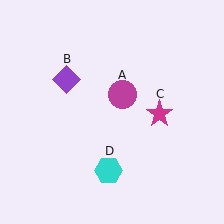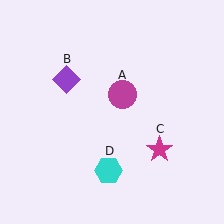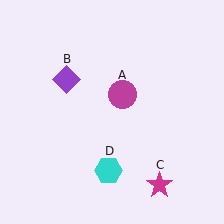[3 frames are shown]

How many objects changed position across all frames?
1 object changed position: magenta star (object C).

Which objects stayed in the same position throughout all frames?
Magenta circle (object A) and purple diamond (object B) and cyan hexagon (object D) remained stationary.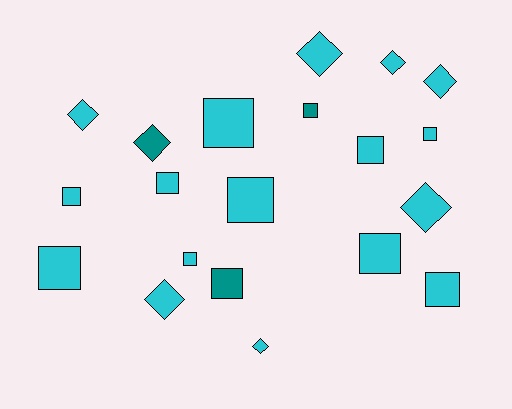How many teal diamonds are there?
There is 1 teal diamond.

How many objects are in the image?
There are 20 objects.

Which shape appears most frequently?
Square, with 12 objects.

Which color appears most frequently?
Cyan, with 17 objects.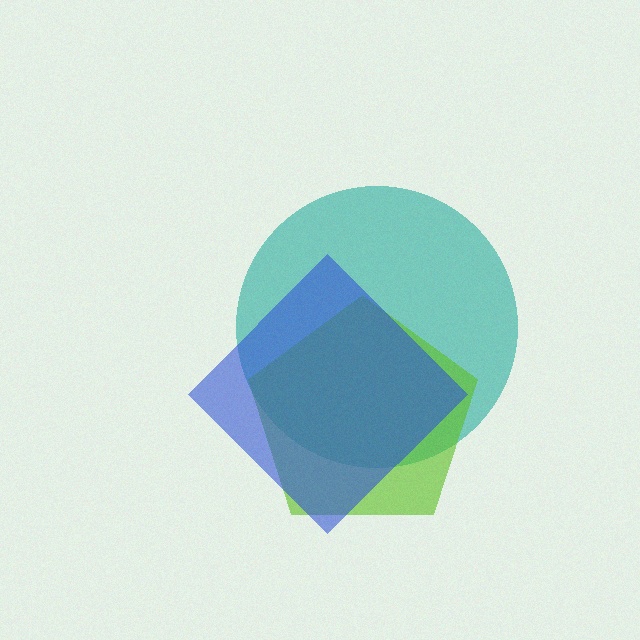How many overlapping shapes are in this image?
There are 3 overlapping shapes in the image.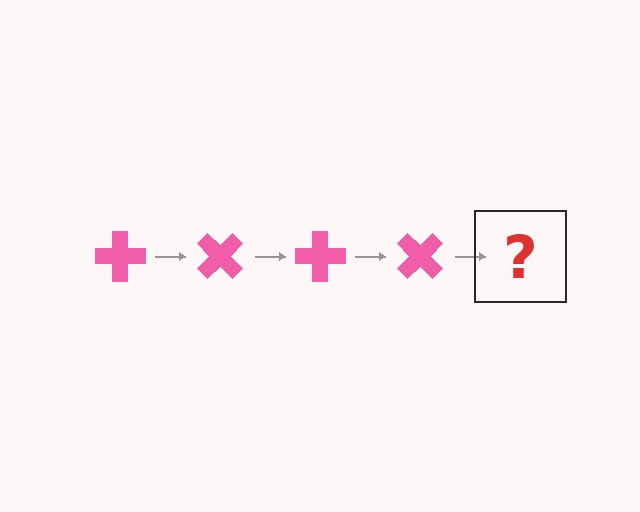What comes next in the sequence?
The next element should be a pink cross rotated 180 degrees.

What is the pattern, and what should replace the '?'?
The pattern is that the cross rotates 45 degrees each step. The '?' should be a pink cross rotated 180 degrees.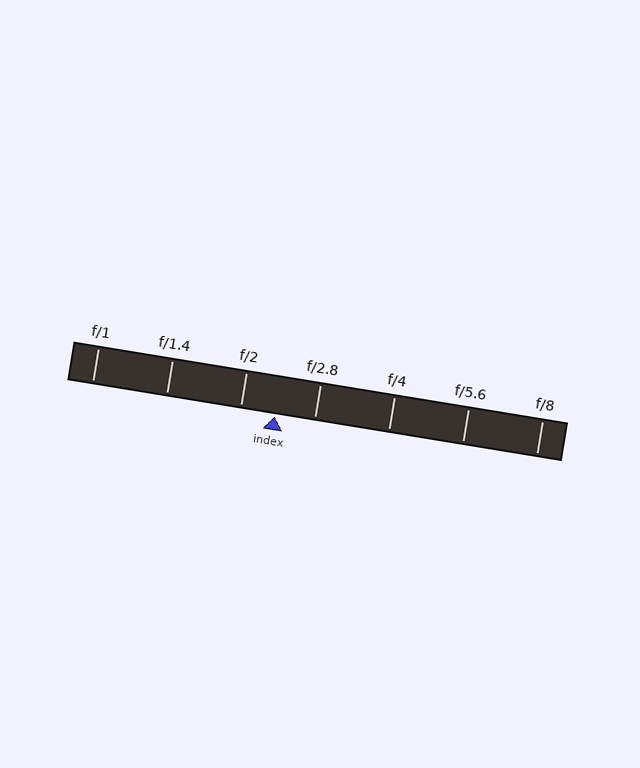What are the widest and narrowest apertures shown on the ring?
The widest aperture shown is f/1 and the narrowest is f/8.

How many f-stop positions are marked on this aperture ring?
There are 7 f-stop positions marked.